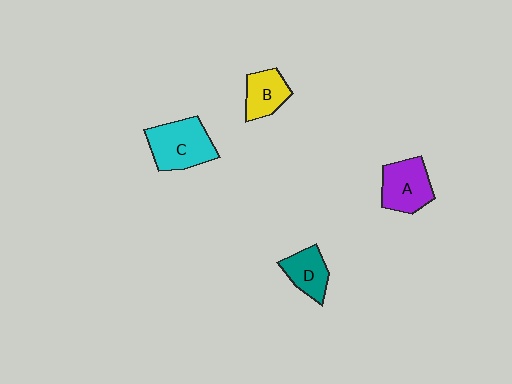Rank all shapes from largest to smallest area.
From largest to smallest: C (cyan), A (purple), D (teal), B (yellow).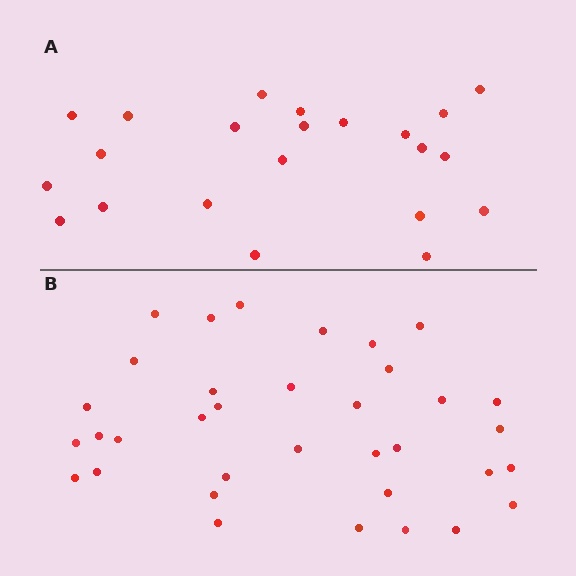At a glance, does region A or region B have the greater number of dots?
Region B (the bottom region) has more dots.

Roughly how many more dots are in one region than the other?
Region B has approximately 15 more dots than region A.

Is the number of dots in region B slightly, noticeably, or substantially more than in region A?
Region B has substantially more. The ratio is roughly 1.6 to 1.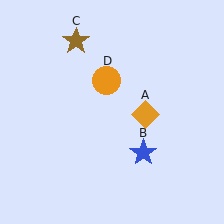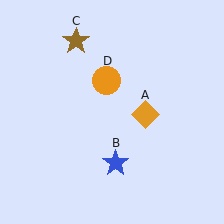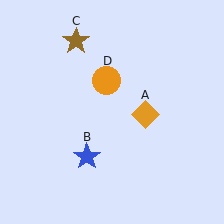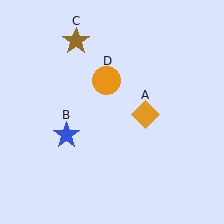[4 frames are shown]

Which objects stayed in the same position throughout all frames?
Orange diamond (object A) and brown star (object C) and orange circle (object D) remained stationary.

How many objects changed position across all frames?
1 object changed position: blue star (object B).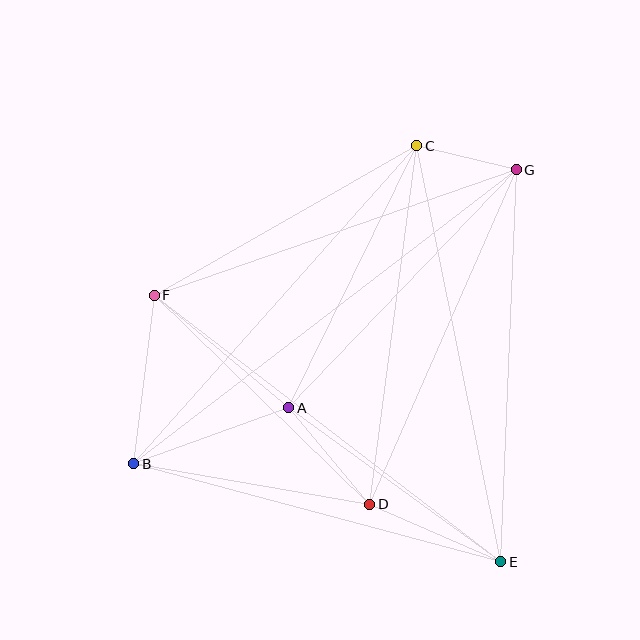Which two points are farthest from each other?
Points B and G are farthest from each other.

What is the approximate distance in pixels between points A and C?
The distance between A and C is approximately 291 pixels.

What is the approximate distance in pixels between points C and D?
The distance between C and D is approximately 361 pixels.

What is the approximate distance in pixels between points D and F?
The distance between D and F is approximately 300 pixels.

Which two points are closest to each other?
Points C and G are closest to each other.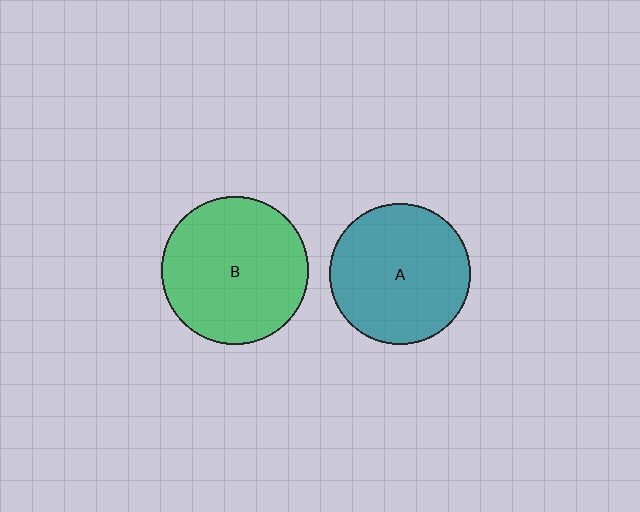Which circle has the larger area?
Circle B (green).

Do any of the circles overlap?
No, none of the circles overlap.